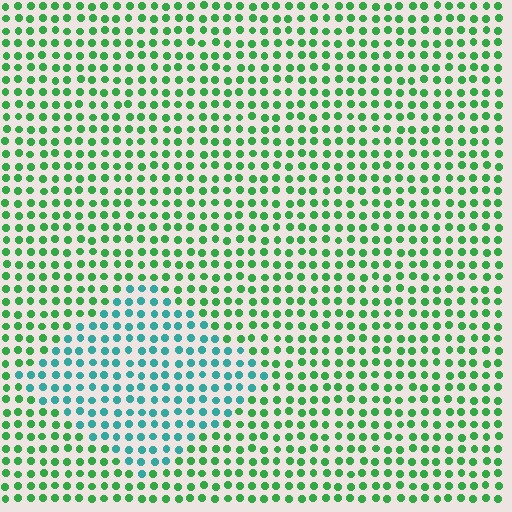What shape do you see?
I see a diamond.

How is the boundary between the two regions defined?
The boundary is defined purely by a slight shift in hue (about 46 degrees). Spacing, size, and orientation are identical on both sides.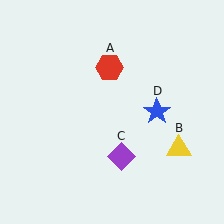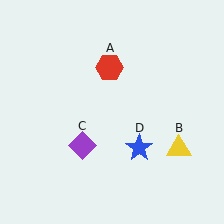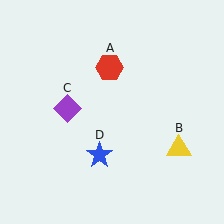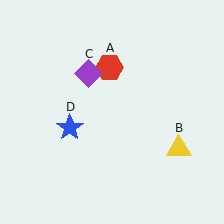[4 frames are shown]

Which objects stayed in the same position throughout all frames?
Red hexagon (object A) and yellow triangle (object B) remained stationary.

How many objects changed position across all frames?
2 objects changed position: purple diamond (object C), blue star (object D).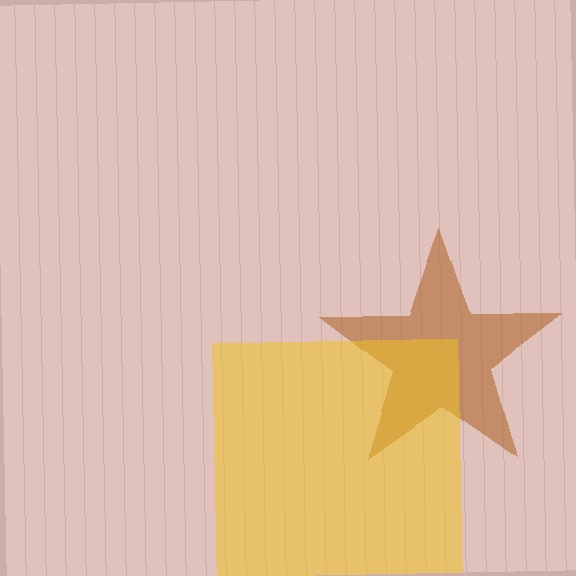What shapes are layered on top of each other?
The layered shapes are: a brown star, a yellow square.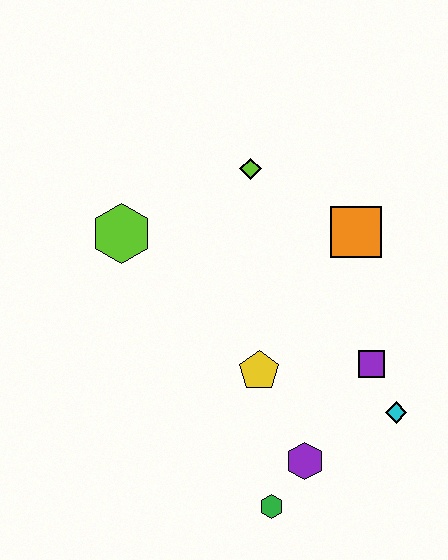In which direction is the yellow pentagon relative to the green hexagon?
The yellow pentagon is above the green hexagon.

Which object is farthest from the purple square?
The lime hexagon is farthest from the purple square.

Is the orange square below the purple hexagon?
No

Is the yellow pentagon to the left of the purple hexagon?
Yes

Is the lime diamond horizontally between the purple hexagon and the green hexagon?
No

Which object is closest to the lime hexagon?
The lime diamond is closest to the lime hexagon.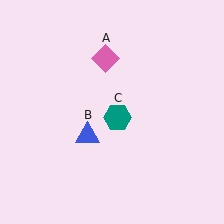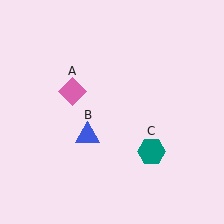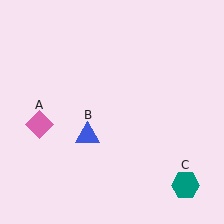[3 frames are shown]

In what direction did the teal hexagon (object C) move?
The teal hexagon (object C) moved down and to the right.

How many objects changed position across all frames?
2 objects changed position: pink diamond (object A), teal hexagon (object C).